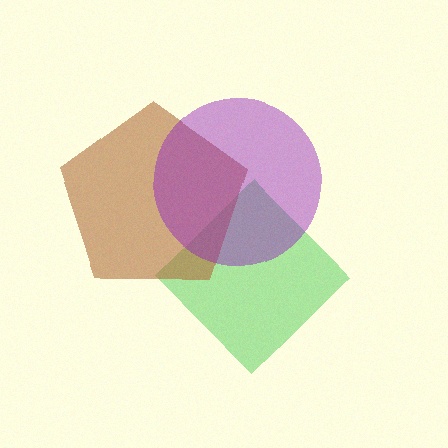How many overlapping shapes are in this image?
There are 3 overlapping shapes in the image.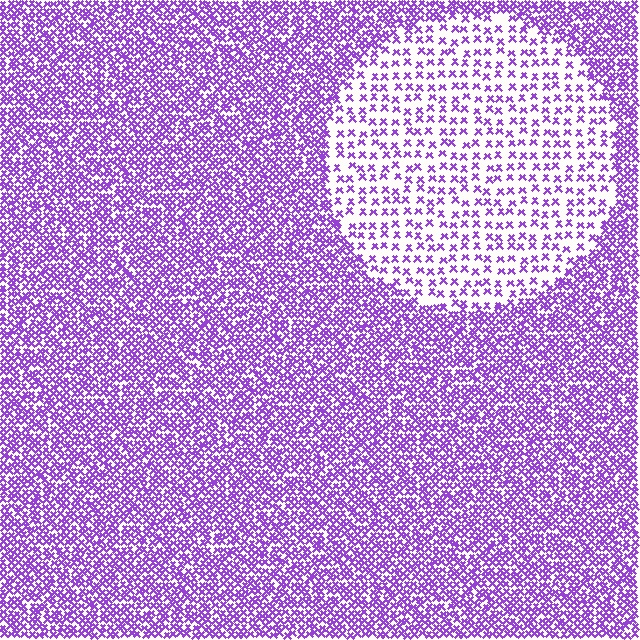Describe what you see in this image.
The image contains small purple elements arranged at two different densities. A circle-shaped region is visible where the elements are less densely packed than the surrounding area.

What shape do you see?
I see a circle.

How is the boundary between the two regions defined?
The boundary is defined by a change in element density (approximately 2.6x ratio). All elements are the same color, size, and shape.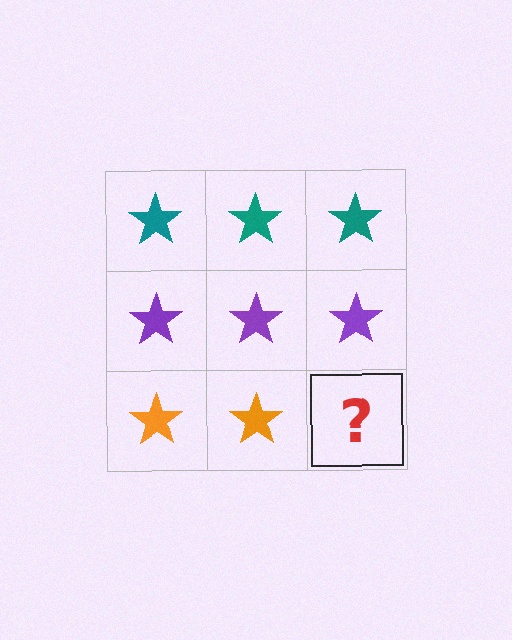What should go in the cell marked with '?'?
The missing cell should contain an orange star.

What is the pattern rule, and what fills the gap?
The rule is that each row has a consistent color. The gap should be filled with an orange star.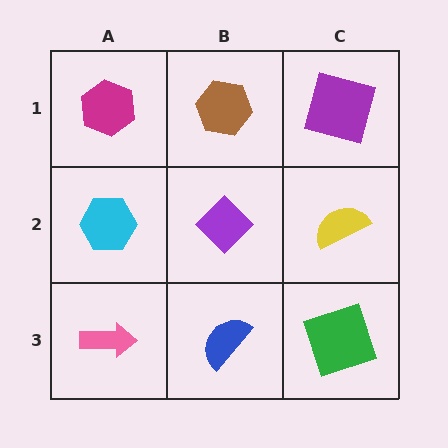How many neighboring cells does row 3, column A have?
2.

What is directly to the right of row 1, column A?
A brown hexagon.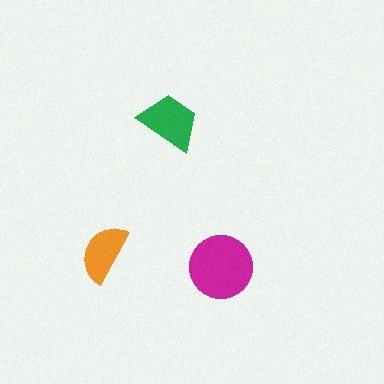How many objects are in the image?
There are 3 objects in the image.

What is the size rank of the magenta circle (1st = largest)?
1st.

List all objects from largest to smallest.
The magenta circle, the green trapezoid, the orange semicircle.